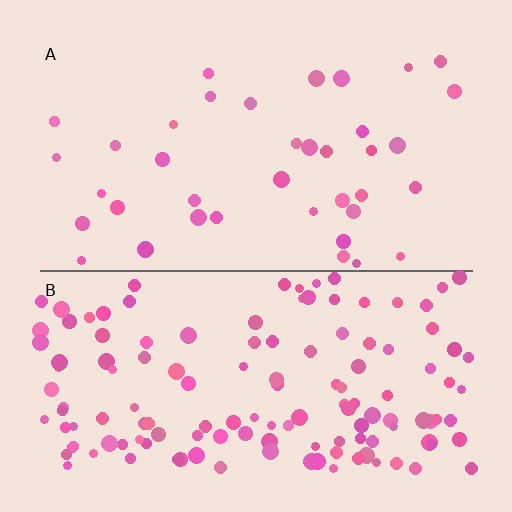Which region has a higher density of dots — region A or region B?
B (the bottom).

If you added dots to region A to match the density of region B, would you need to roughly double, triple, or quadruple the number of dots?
Approximately quadruple.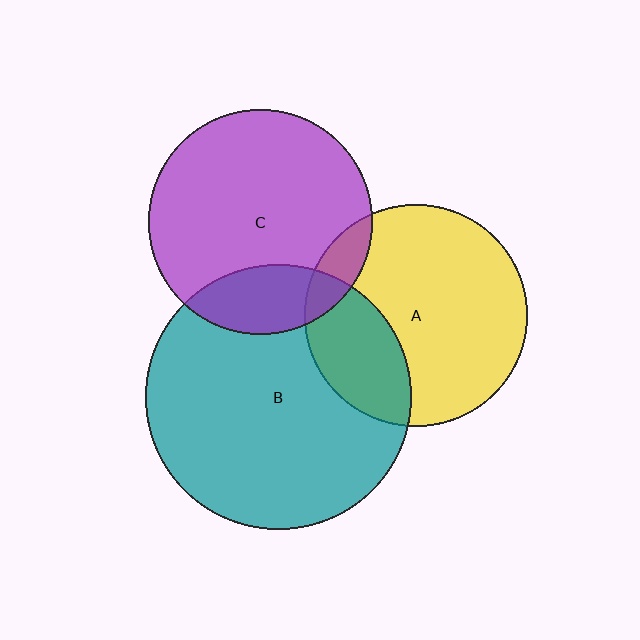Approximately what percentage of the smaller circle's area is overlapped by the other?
Approximately 20%.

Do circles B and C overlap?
Yes.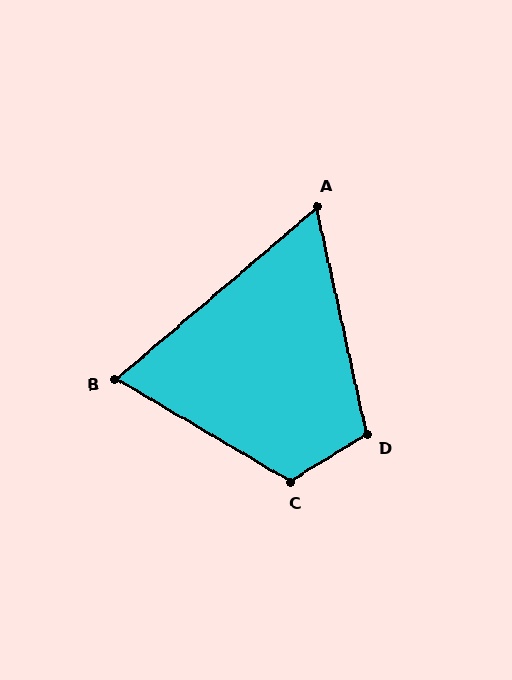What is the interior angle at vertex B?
Approximately 71 degrees (acute).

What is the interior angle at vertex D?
Approximately 109 degrees (obtuse).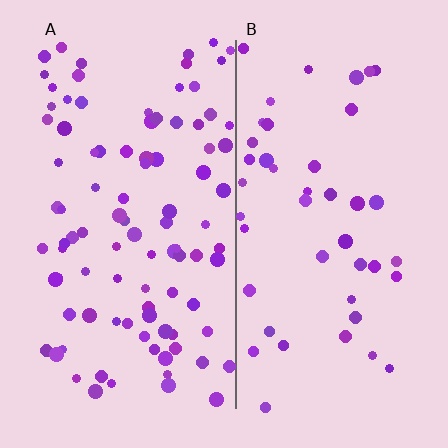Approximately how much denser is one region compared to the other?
Approximately 2.1× — region A over region B.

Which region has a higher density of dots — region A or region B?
A (the left).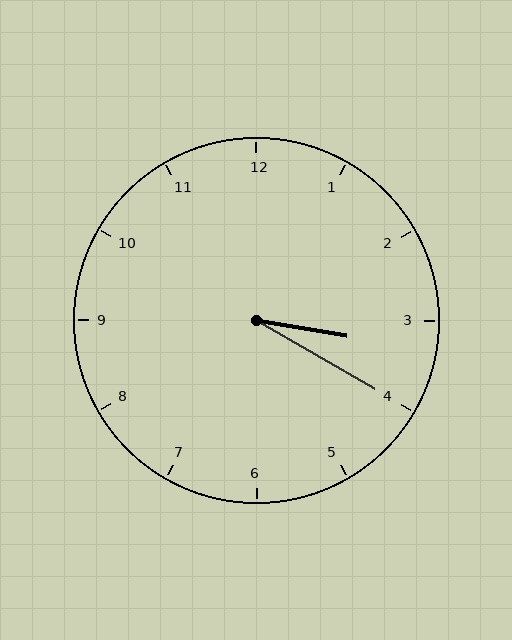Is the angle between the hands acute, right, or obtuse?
It is acute.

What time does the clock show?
3:20.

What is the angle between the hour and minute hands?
Approximately 20 degrees.